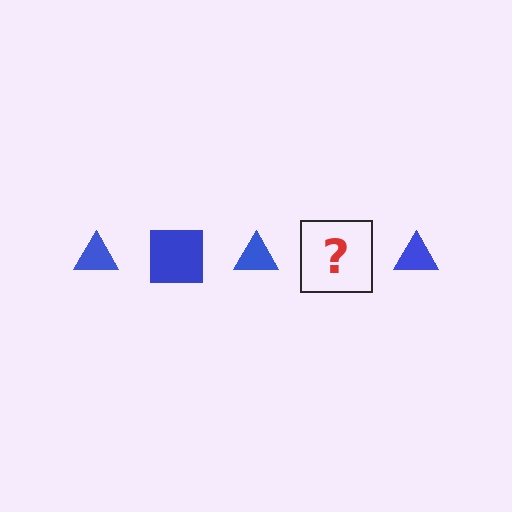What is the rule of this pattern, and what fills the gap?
The rule is that the pattern cycles through triangle, square shapes in blue. The gap should be filled with a blue square.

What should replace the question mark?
The question mark should be replaced with a blue square.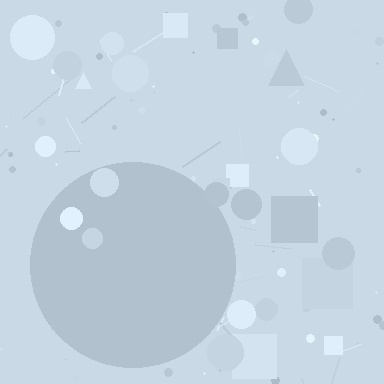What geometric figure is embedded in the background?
A circle is embedded in the background.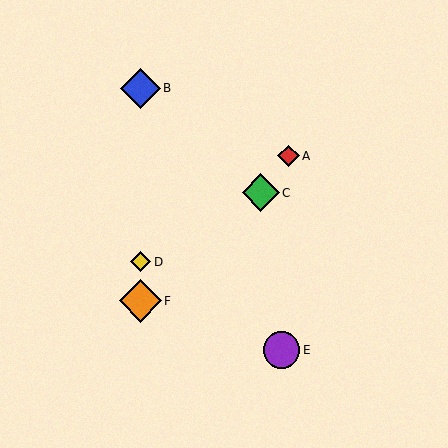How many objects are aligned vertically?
3 objects (B, D, F) are aligned vertically.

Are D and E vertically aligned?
No, D is at x≈140 and E is at x≈282.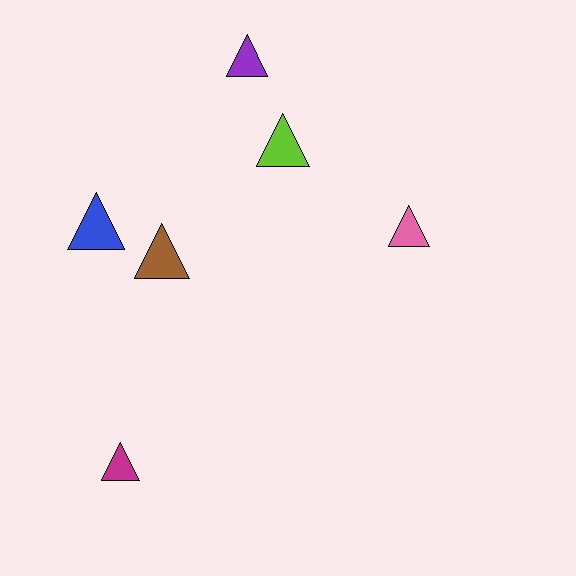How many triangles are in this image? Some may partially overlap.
There are 6 triangles.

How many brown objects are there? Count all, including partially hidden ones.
There is 1 brown object.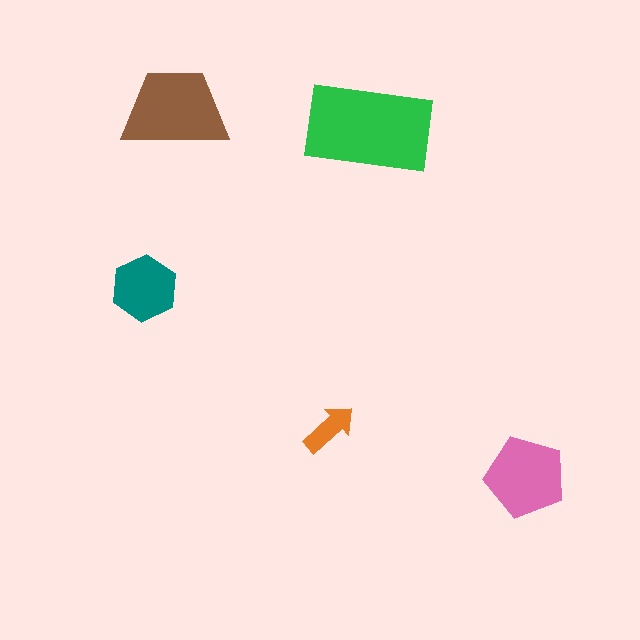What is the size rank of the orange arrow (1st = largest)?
5th.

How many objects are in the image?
There are 5 objects in the image.